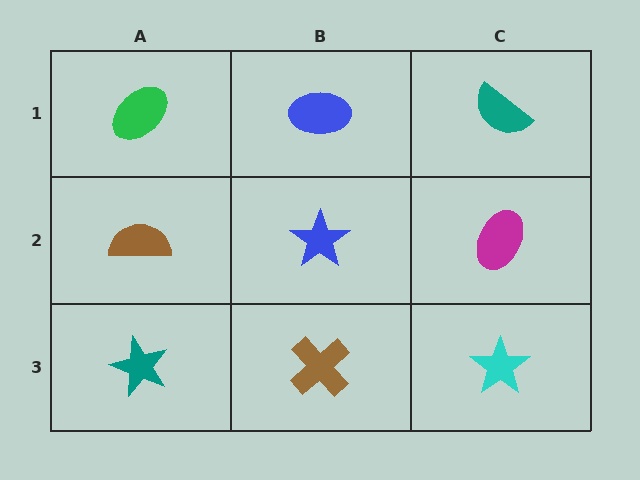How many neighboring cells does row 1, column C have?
2.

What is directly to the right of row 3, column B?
A cyan star.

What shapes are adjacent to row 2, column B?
A blue ellipse (row 1, column B), a brown cross (row 3, column B), a brown semicircle (row 2, column A), a magenta ellipse (row 2, column C).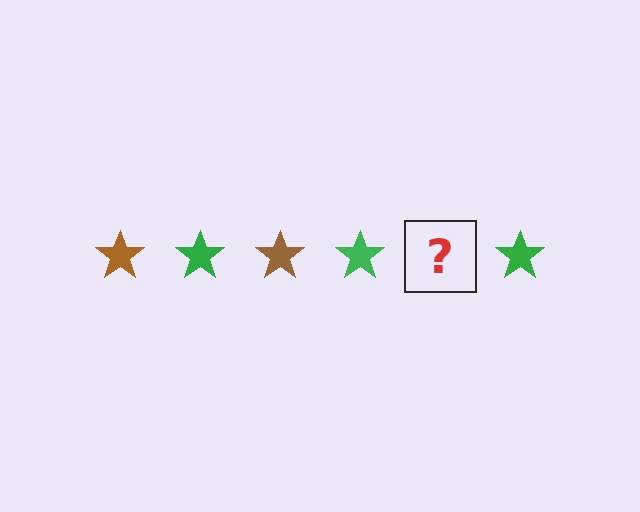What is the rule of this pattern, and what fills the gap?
The rule is that the pattern cycles through brown, green stars. The gap should be filled with a brown star.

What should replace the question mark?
The question mark should be replaced with a brown star.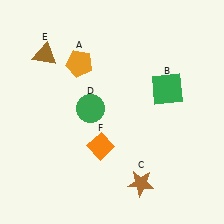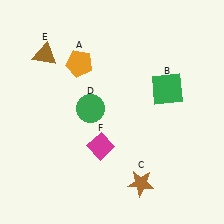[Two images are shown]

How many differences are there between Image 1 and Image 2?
There is 1 difference between the two images.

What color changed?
The diamond (F) changed from orange in Image 1 to magenta in Image 2.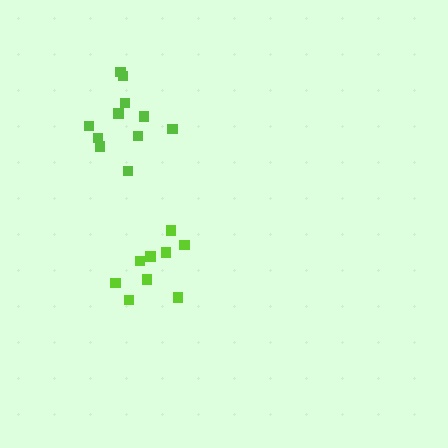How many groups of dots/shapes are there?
There are 2 groups.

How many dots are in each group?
Group 1: 11 dots, Group 2: 9 dots (20 total).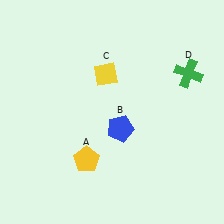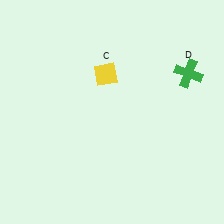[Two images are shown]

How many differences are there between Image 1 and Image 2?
There are 2 differences between the two images.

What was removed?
The yellow pentagon (A), the blue pentagon (B) were removed in Image 2.